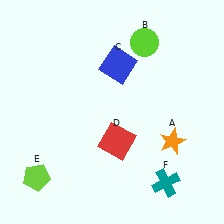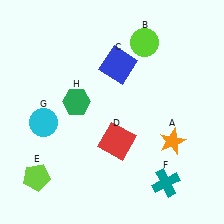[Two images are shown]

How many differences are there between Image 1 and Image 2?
There are 2 differences between the two images.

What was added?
A cyan circle (G), a green hexagon (H) were added in Image 2.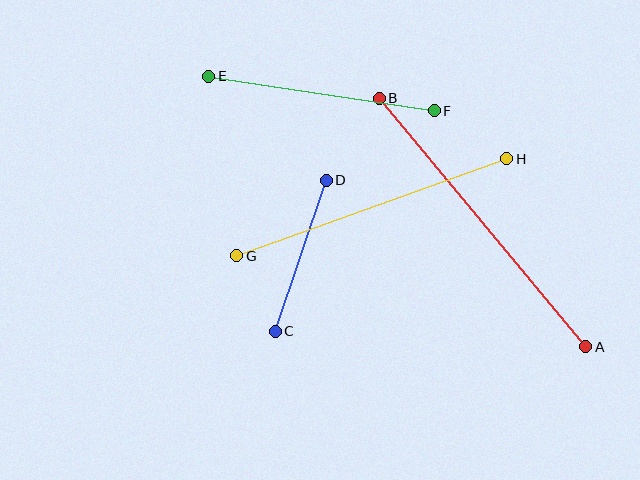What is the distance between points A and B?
The distance is approximately 323 pixels.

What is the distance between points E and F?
The distance is approximately 228 pixels.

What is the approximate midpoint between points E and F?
The midpoint is at approximately (322, 94) pixels.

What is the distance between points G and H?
The distance is approximately 287 pixels.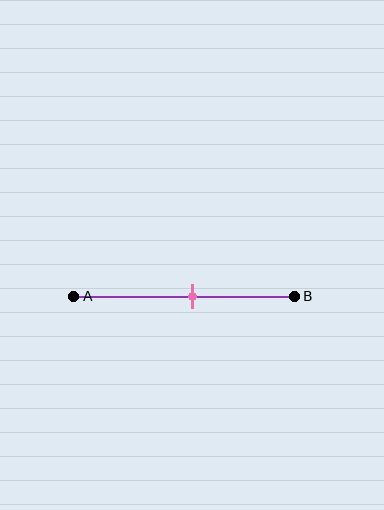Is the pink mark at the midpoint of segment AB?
No, the mark is at about 55% from A, not at the 50% midpoint.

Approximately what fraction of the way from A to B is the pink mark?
The pink mark is approximately 55% of the way from A to B.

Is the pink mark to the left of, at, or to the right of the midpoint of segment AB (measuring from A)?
The pink mark is to the right of the midpoint of segment AB.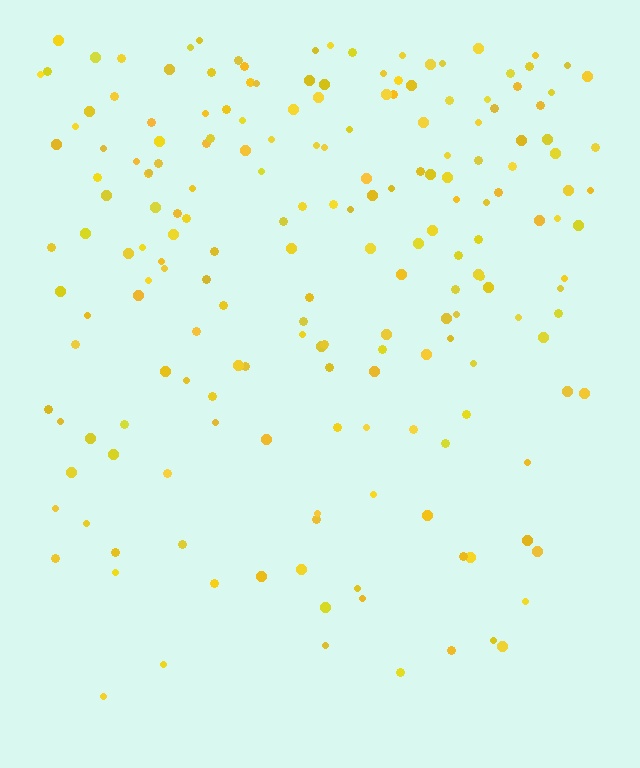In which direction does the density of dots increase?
From bottom to top, with the top side densest.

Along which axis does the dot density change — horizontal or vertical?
Vertical.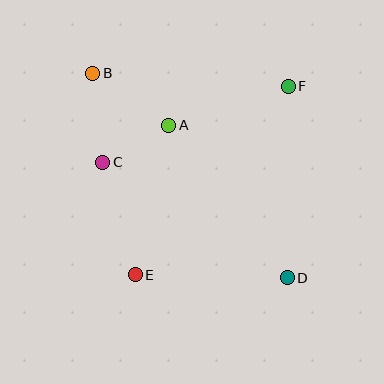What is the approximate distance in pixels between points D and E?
The distance between D and E is approximately 152 pixels.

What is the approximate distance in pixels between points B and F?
The distance between B and F is approximately 196 pixels.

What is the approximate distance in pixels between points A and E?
The distance between A and E is approximately 154 pixels.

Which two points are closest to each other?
Points A and C are closest to each other.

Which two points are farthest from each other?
Points B and D are farthest from each other.